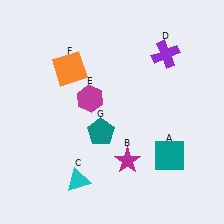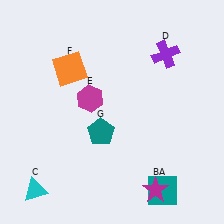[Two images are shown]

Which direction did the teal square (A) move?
The teal square (A) moved down.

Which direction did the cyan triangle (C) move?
The cyan triangle (C) moved left.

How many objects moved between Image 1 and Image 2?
3 objects moved between the two images.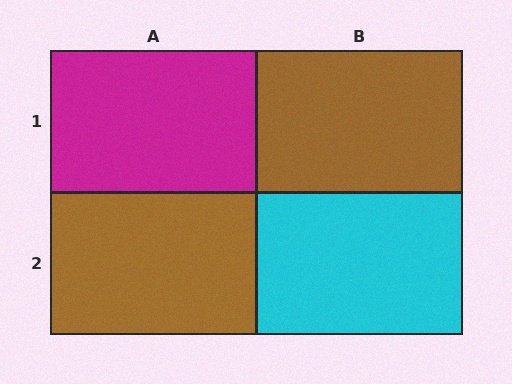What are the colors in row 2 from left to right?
Brown, cyan.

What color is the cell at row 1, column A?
Magenta.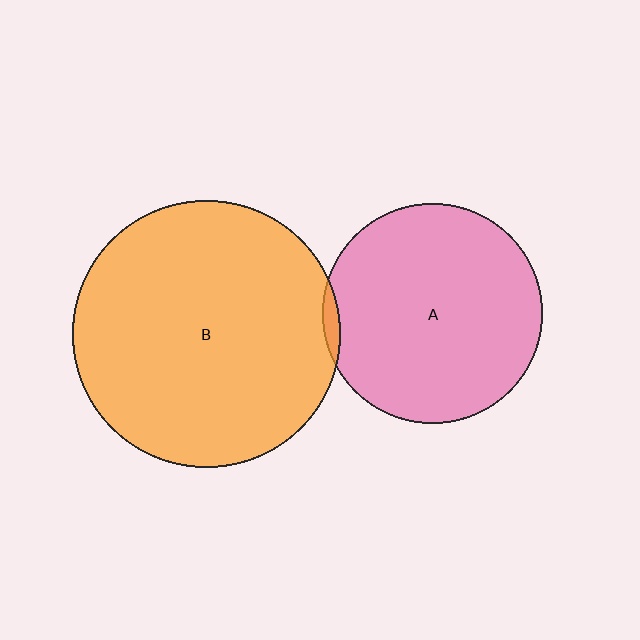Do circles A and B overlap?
Yes.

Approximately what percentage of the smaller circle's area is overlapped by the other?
Approximately 5%.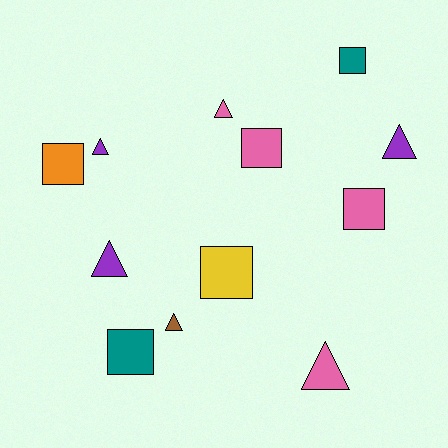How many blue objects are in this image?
There are no blue objects.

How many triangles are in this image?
There are 6 triangles.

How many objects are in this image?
There are 12 objects.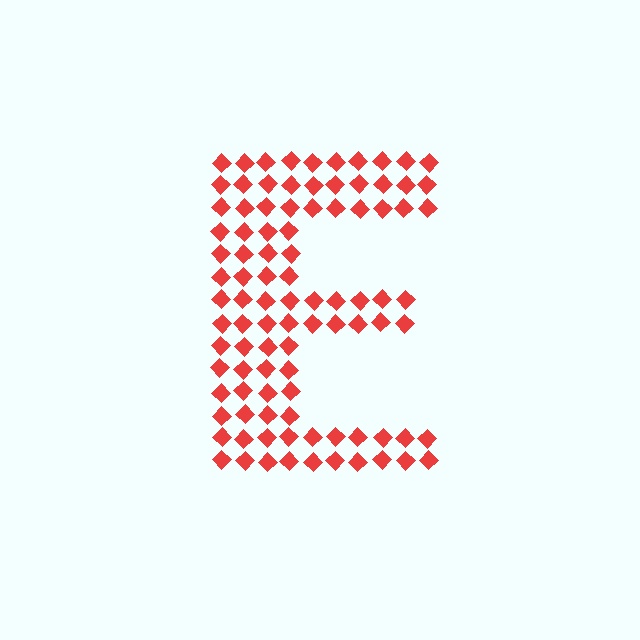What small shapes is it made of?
It is made of small diamonds.